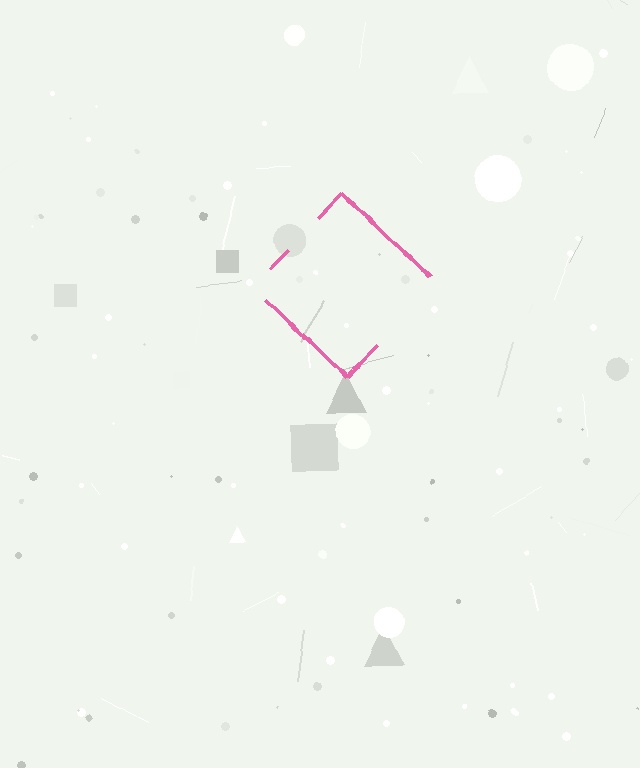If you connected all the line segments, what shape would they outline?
They would outline a diamond.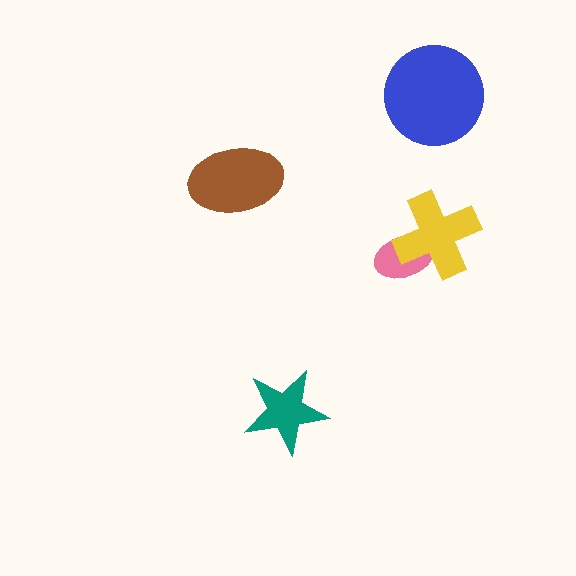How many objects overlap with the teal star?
0 objects overlap with the teal star.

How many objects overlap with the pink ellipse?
1 object overlaps with the pink ellipse.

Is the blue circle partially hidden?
No, no other shape covers it.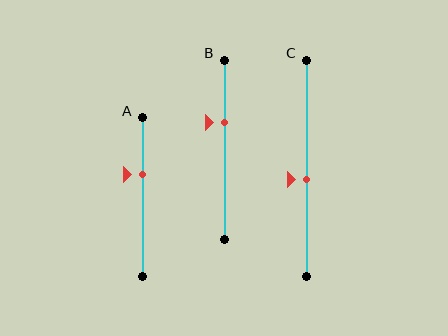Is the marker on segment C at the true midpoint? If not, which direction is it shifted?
No, the marker on segment C is shifted downward by about 5% of the segment length.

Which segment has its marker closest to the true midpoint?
Segment C has its marker closest to the true midpoint.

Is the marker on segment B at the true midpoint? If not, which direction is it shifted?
No, the marker on segment B is shifted upward by about 15% of the segment length.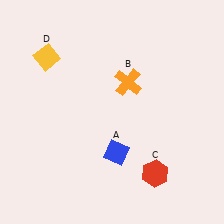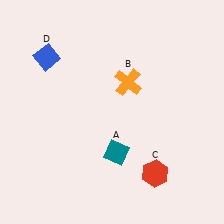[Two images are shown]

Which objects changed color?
A changed from blue to teal. D changed from yellow to blue.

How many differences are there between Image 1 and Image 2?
There are 2 differences between the two images.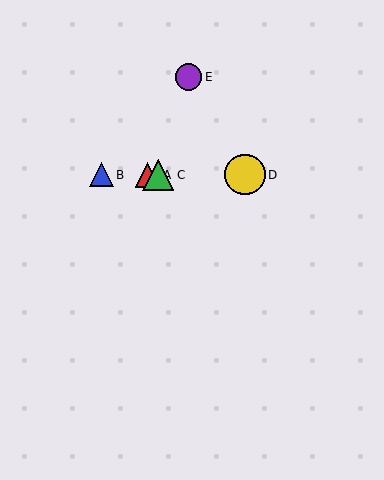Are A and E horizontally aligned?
No, A is at y≈175 and E is at y≈77.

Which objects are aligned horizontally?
Objects A, B, C, D are aligned horizontally.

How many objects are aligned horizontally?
4 objects (A, B, C, D) are aligned horizontally.